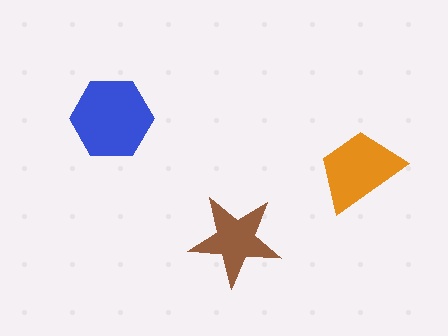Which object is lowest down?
The brown star is bottommost.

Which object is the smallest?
The brown star.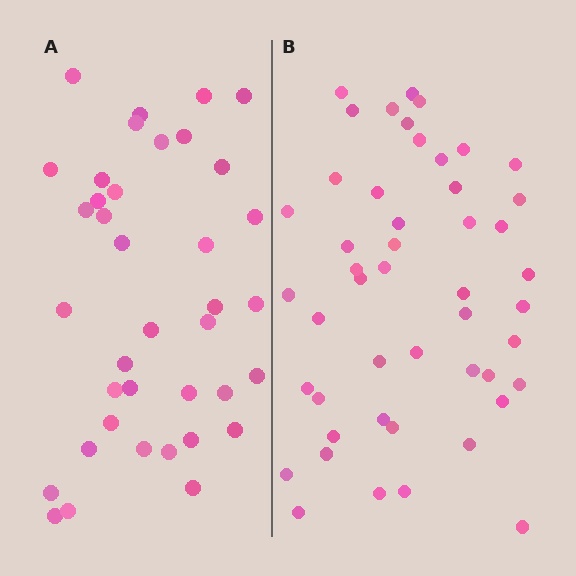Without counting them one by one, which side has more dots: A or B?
Region B (the right region) has more dots.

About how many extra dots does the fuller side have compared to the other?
Region B has roughly 10 or so more dots than region A.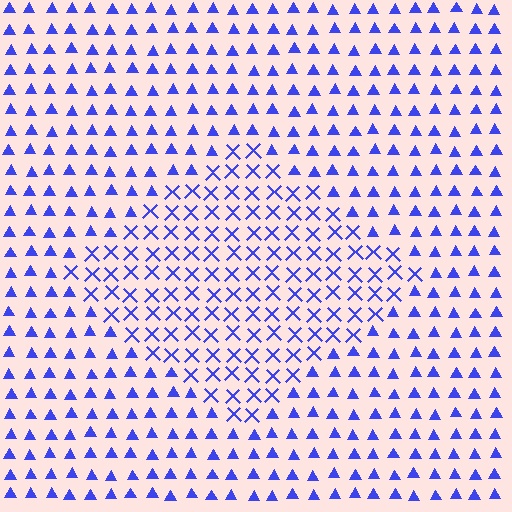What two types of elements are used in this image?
The image uses X marks inside the diamond region and triangles outside it.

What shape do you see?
I see a diamond.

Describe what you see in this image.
The image is filled with small blue elements arranged in a uniform grid. A diamond-shaped region contains X marks, while the surrounding area contains triangles. The boundary is defined purely by the change in element shape.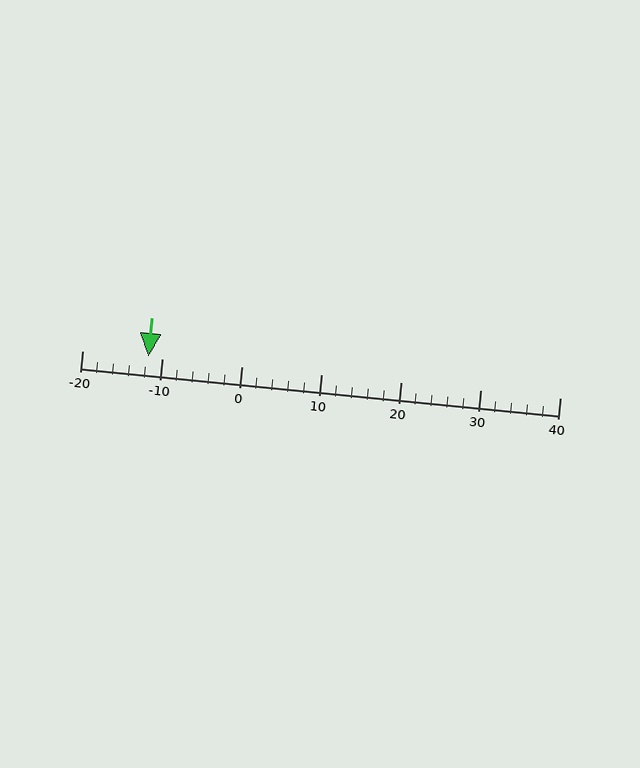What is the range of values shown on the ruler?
The ruler shows values from -20 to 40.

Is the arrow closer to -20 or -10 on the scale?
The arrow is closer to -10.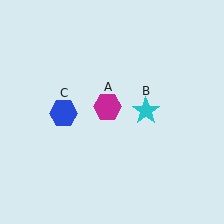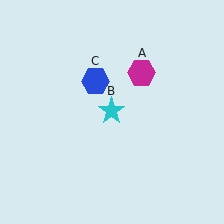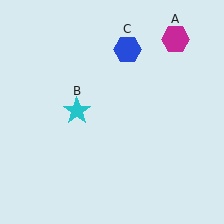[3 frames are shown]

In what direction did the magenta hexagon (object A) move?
The magenta hexagon (object A) moved up and to the right.